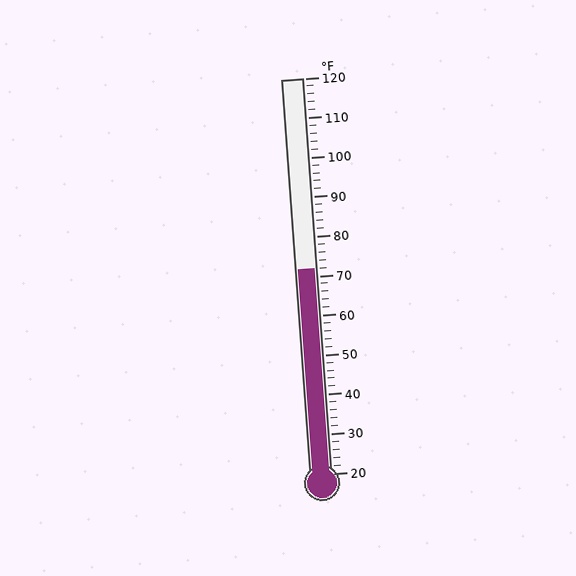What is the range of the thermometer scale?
The thermometer scale ranges from 20°F to 120°F.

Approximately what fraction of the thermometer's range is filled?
The thermometer is filled to approximately 50% of its range.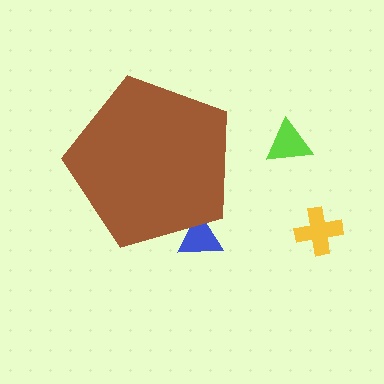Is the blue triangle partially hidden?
Yes, the blue triangle is partially hidden behind the brown pentagon.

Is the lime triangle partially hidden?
No, the lime triangle is fully visible.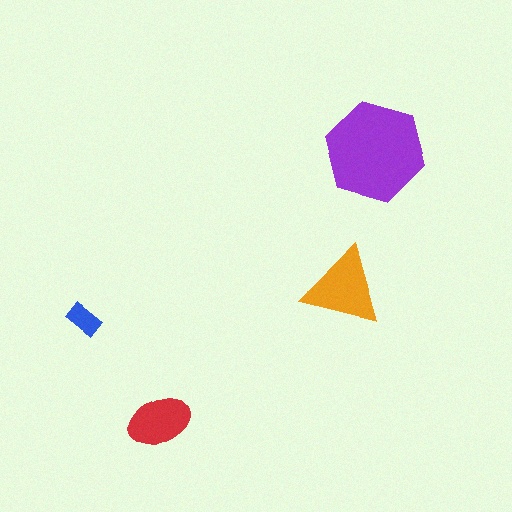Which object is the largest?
The purple hexagon.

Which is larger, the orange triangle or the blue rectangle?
The orange triangle.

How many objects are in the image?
There are 4 objects in the image.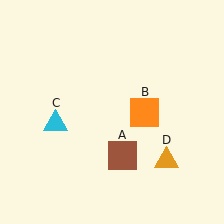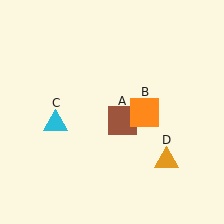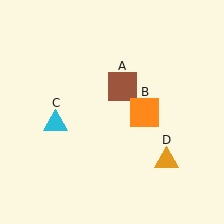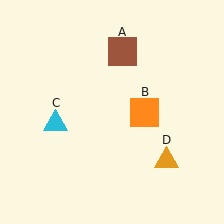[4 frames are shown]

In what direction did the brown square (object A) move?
The brown square (object A) moved up.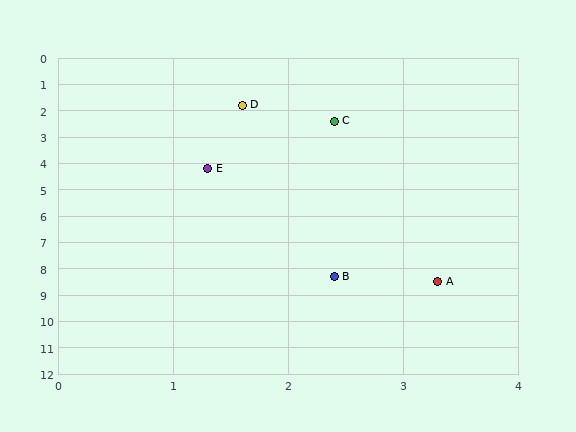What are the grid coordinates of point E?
Point E is at approximately (1.3, 4.2).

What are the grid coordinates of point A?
Point A is at approximately (3.3, 8.5).